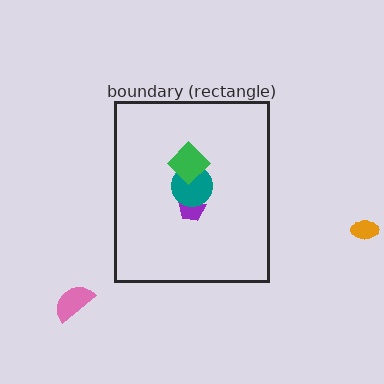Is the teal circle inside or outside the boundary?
Inside.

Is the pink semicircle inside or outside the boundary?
Outside.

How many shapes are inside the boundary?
3 inside, 2 outside.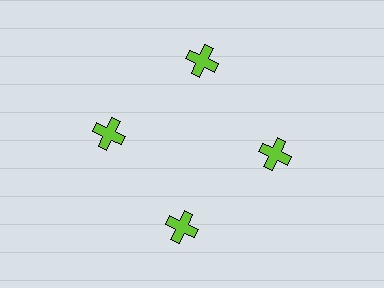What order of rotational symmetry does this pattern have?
This pattern has 4-fold rotational symmetry.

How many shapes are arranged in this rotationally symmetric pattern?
There are 4 shapes, arranged in 4 groups of 1.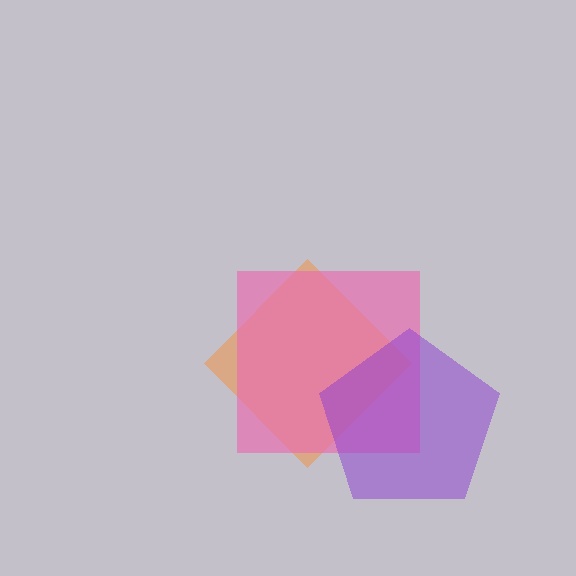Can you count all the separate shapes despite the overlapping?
Yes, there are 3 separate shapes.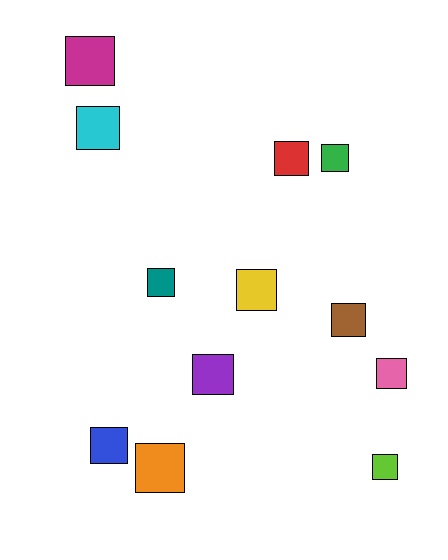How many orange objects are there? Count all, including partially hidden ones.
There is 1 orange object.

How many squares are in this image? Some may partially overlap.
There are 12 squares.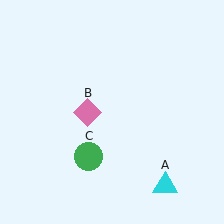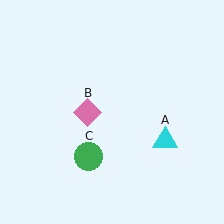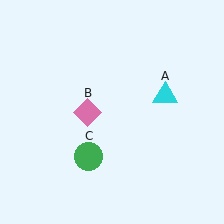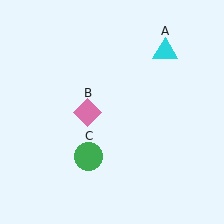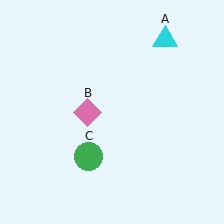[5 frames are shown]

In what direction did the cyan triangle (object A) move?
The cyan triangle (object A) moved up.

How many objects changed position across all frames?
1 object changed position: cyan triangle (object A).